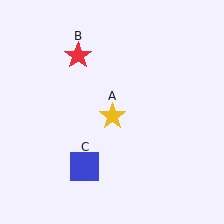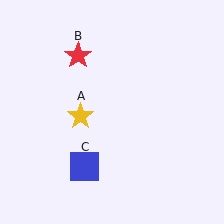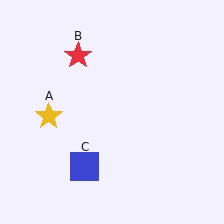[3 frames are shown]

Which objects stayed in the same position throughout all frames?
Red star (object B) and blue square (object C) remained stationary.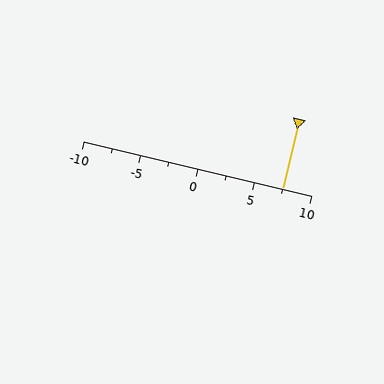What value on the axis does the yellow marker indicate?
The marker indicates approximately 7.5.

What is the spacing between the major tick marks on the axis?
The major ticks are spaced 5 apart.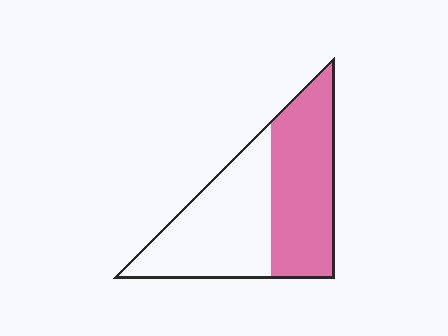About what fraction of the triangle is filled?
About one half (1/2).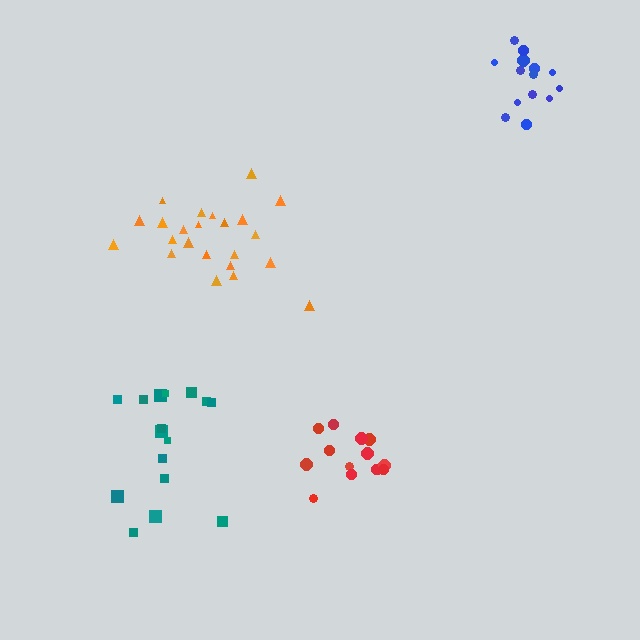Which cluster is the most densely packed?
Red.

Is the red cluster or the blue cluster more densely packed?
Red.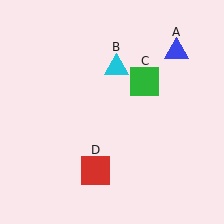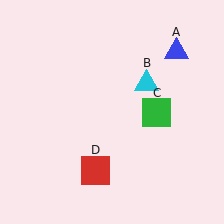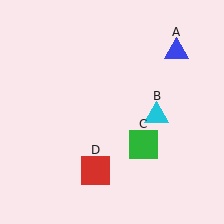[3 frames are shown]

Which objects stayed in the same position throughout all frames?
Blue triangle (object A) and red square (object D) remained stationary.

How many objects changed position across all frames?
2 objects changed position: cyan triangle (object B), green square (object C).